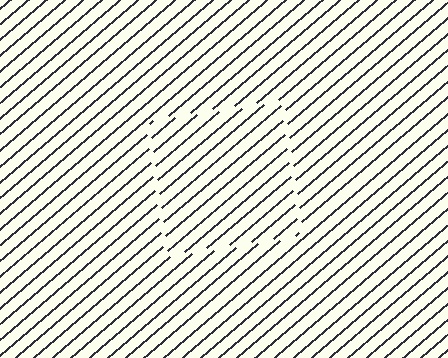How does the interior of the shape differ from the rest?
The interior of the shape contains the same grating, shifted by half a period — the contour is defined by the phase discontinuity where line-ends from the inner and outer gratings abut.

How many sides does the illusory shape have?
4 sides — the line-ends trace a square.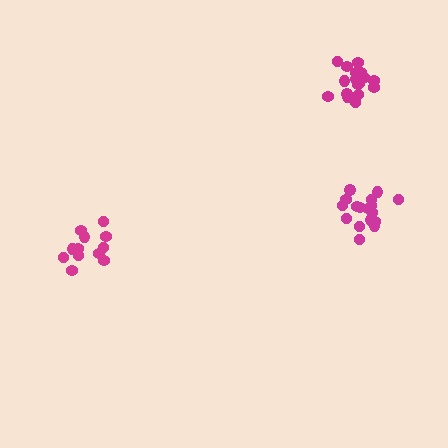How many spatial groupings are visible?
There are 3 spatial groupings.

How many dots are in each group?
Group 1: 17 dots, Group 2: 12 dots, Group 3: 17 dots (46 total).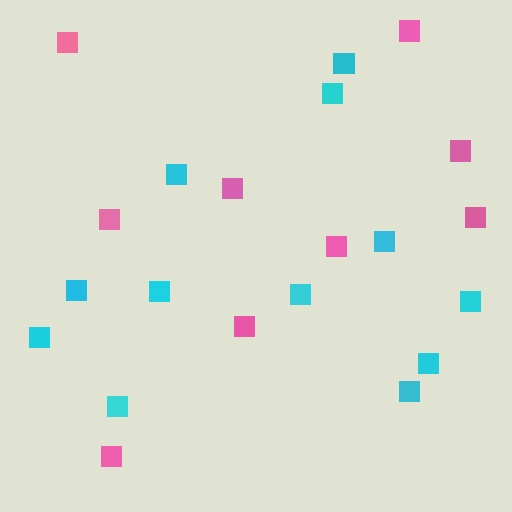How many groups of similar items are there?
There are 2 groups: one group of pink squares (9) and one group of cyan squares (12).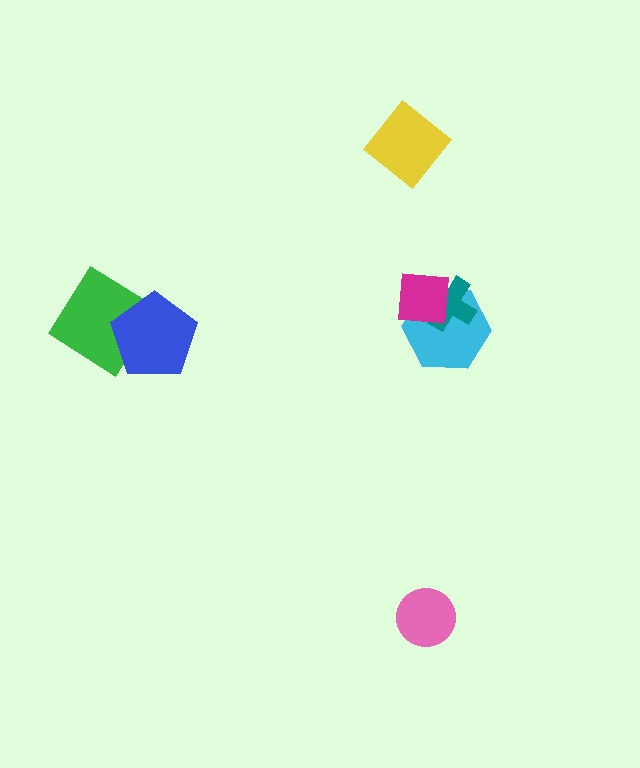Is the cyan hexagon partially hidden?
Yes, it is partially covered by another shape.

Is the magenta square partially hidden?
No, no other shape covers it.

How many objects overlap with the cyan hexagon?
2 objects overlap with the cyan hexagon.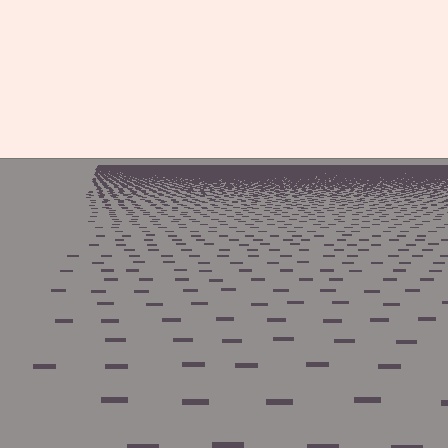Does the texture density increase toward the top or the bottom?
Density increases toward the top.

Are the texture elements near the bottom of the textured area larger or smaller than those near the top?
Larger. Near the bottom, elements are closer to the viewer and appear at a bigger on-screen size.